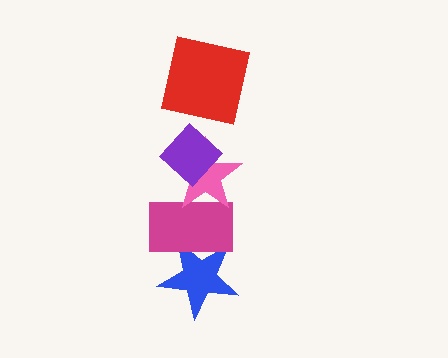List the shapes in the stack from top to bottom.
From top to bottom: the red square, the purple diamond, the pink star, the magenta rectangle, the blue star.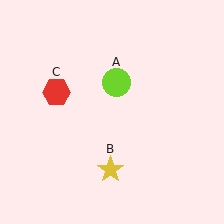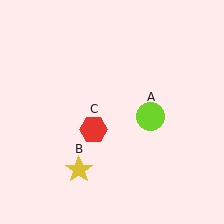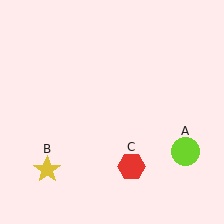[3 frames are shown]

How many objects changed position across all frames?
3 objects changed position: lime circle (object A), yellow star (object B), red hexagon (object C).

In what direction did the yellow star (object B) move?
The yellow star (object B) moved left.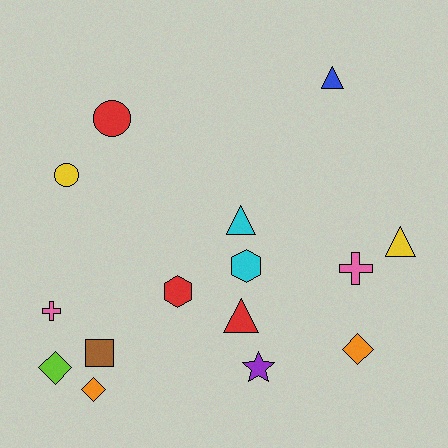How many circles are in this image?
There are 2 circles.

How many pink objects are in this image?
There are 2 pink objects.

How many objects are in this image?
There are 15 objects.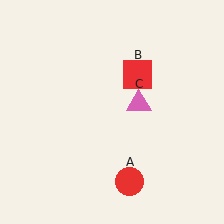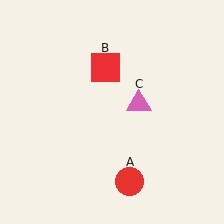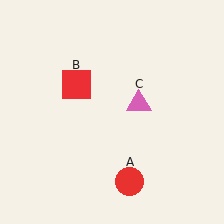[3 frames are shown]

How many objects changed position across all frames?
1 object changed position: red square (object B).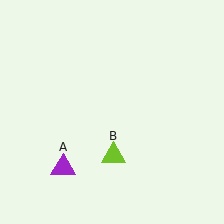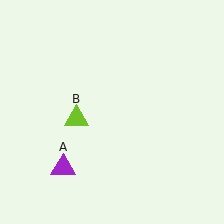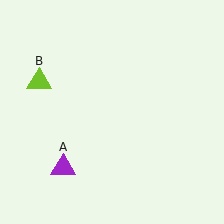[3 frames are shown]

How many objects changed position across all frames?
1 object changed position: lime triangle (object B).